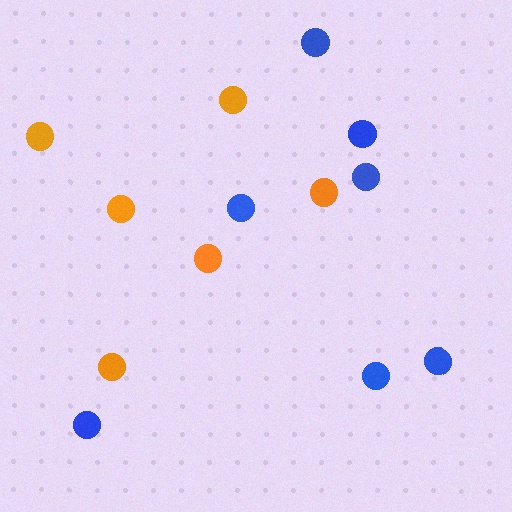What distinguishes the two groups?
There are 2 groups: one group of blue circles (7) and one group of orange circles (6).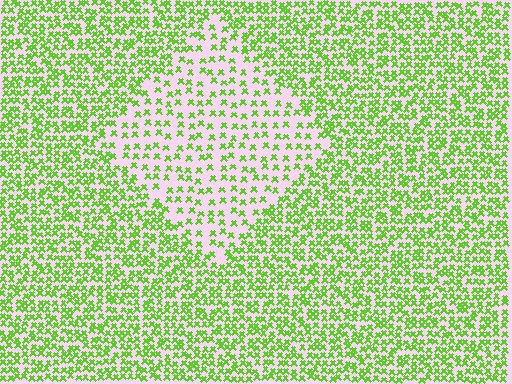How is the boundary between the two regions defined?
The boundary is defined by a change in element density (approximately 2.1x ratio). All elements are the same color, size, and shape.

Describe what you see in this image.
The image contains small lime elements arranged at two different densities. A diamond-shaped region is visible where the elements are less densely packed than the surrounding area.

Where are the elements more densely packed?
The elements are more densely packed outside the diamond boundary.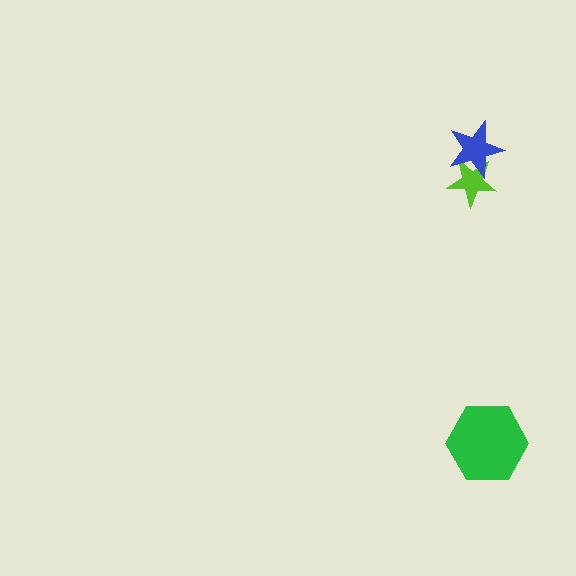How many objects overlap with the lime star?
1 object overlaps with the lime star.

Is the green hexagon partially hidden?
No, no other shape covers it.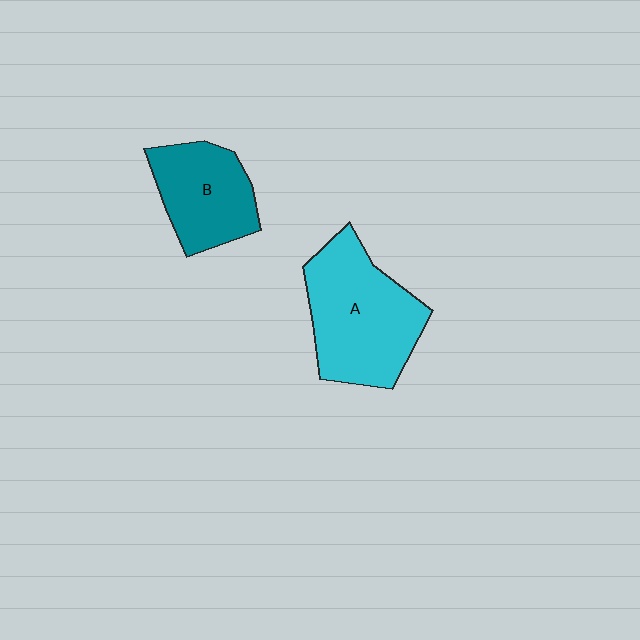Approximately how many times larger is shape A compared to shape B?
Approximately 1.5 times.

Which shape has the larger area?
Shape A (cyan).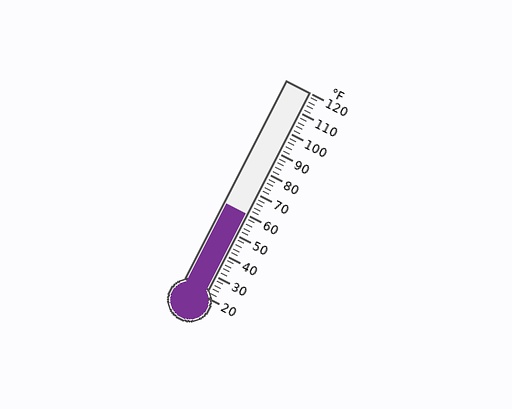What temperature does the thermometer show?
The thermometer shows approximately 60°F.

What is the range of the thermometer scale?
The thermometer scale ranges from 20°F to 120°F.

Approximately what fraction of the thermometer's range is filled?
The thermometer is filled to approximately 40% of its range.